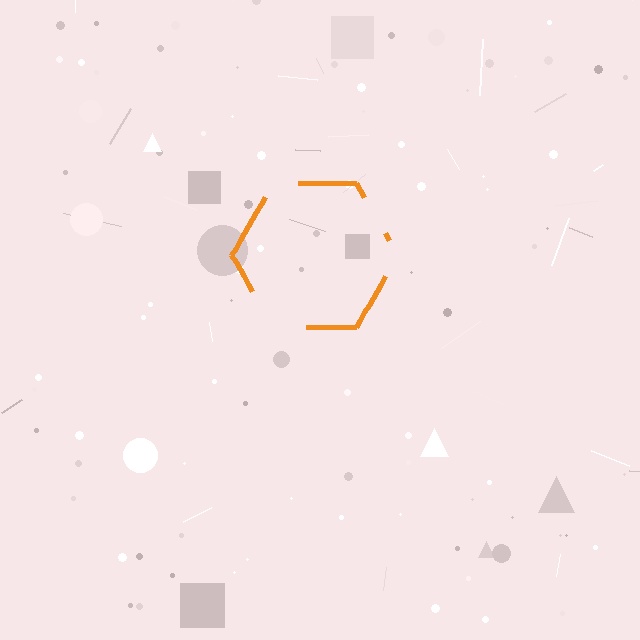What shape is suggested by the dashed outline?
The dashed outline suggests a hexagon.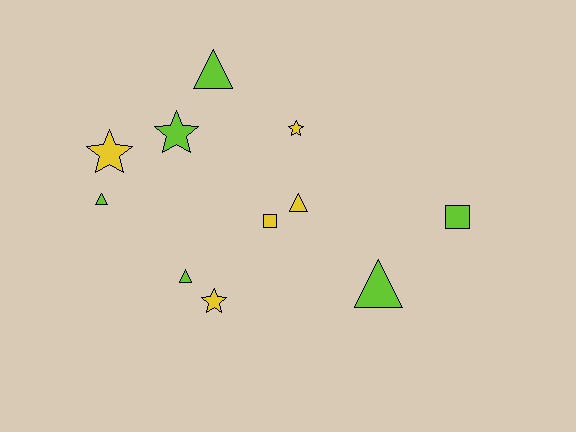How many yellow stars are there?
There are 3 yellow stars.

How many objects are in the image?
There are 11 objects.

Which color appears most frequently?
Lime, with 6 objects.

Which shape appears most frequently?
Triangle, with 5 objects.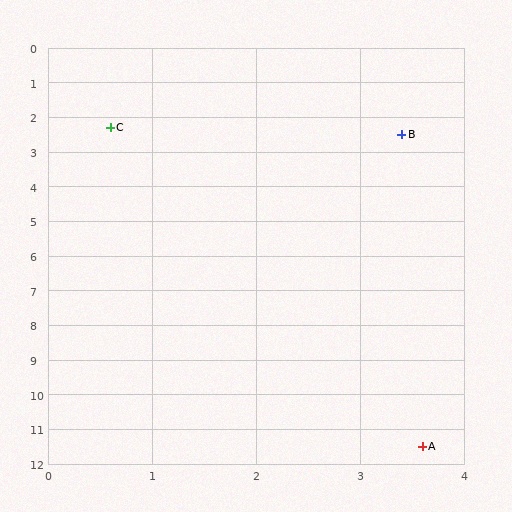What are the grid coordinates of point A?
Point A is at approximately (3.6, 11.5).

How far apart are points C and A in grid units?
Points C and A are about 9.7 grid units apart.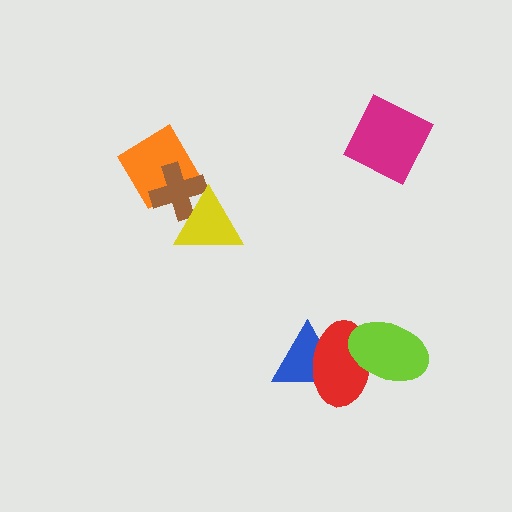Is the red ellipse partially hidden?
Yes, it is partially covered by another shape.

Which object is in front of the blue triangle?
The red ellipse is in front of the blue triangle.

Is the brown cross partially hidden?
Yes, it is partially covered by another shape.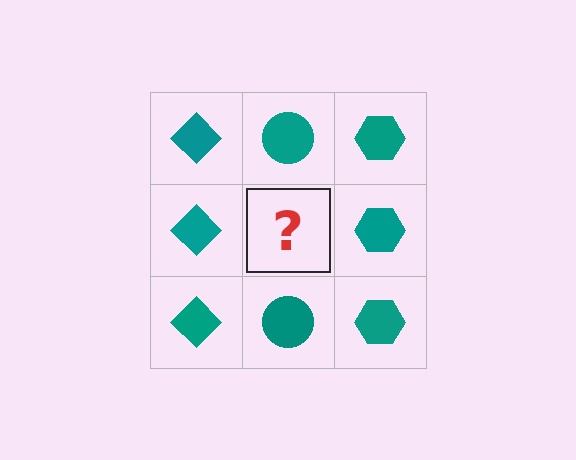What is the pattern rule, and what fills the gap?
The rule is that each column has a consistent shape. The gap should be filled with a teal circle.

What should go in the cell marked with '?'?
The missing cell should contain a teal circle.